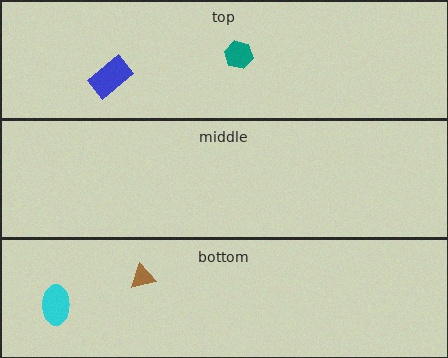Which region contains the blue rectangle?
The top region.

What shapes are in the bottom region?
The cyan ellipse, the brown triangle.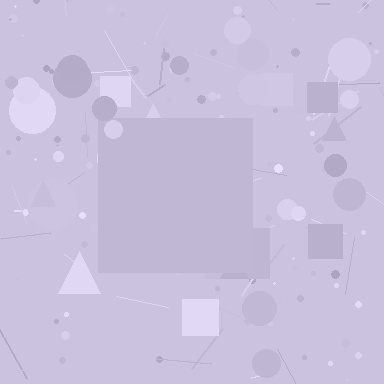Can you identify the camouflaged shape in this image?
The camouflaged shape is a square.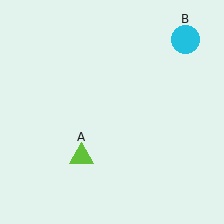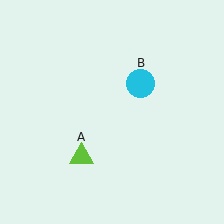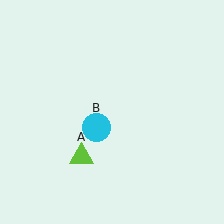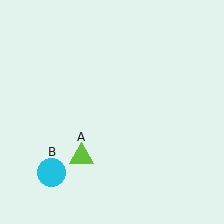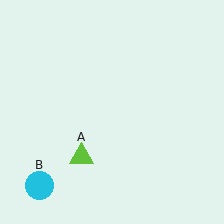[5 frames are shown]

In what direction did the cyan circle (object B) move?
The cyan circle (object B) moved down and to the left.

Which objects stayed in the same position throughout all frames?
Lime triangle (object A) remained stationary.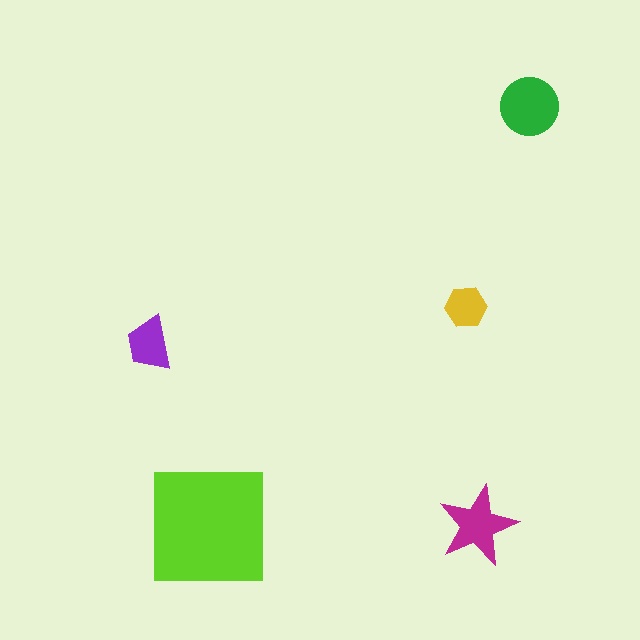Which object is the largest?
The lime square.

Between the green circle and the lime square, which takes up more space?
The lime square.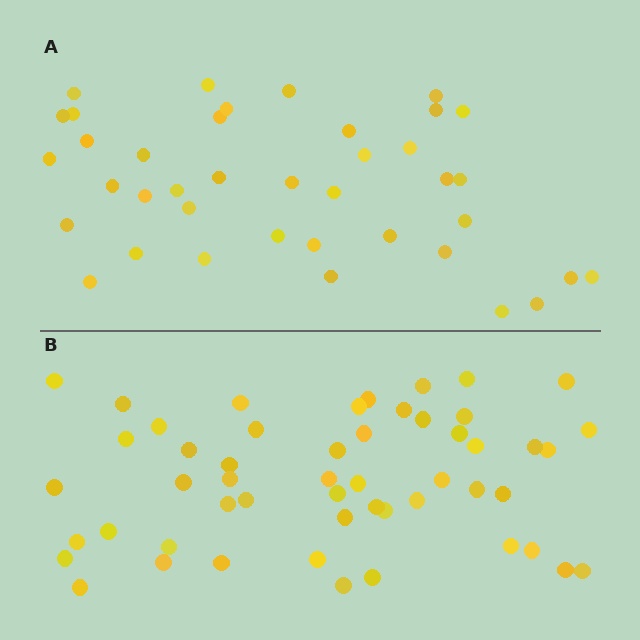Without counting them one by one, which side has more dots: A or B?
Region B (the bottom region) has more dots.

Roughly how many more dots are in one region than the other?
Region B has approximately 15 more dots than region A.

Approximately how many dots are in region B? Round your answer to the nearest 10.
About 50 dots. (The exact count is 52, which rounds to 50.)